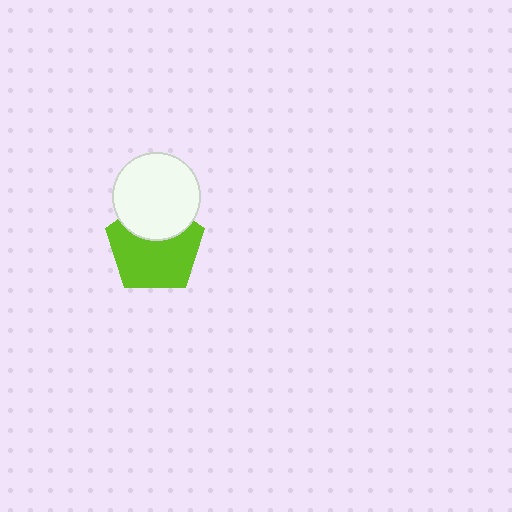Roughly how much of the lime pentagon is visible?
Most of it is visible (roughly 67%).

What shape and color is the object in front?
The object in front is a white circle.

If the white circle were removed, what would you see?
You would see the complete lime pentagon.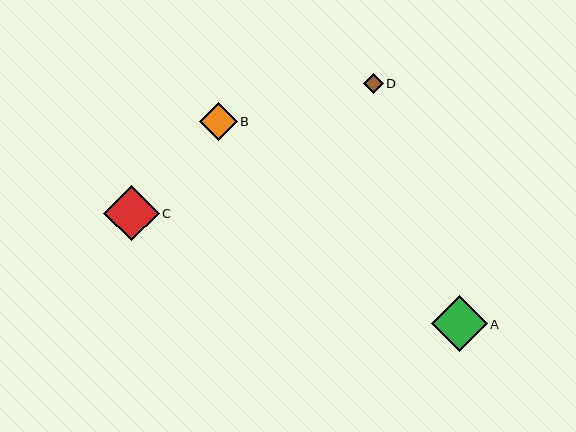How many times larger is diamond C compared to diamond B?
Diamond C is approximately 1.5 times the size of diamond B.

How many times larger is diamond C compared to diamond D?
Diamond C is approximately 2.8 times the size of diamond D.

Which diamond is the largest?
Diamond A is the largest with a size of approximately 56 pixels.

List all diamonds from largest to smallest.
From largest to smallest: A, C, B, D.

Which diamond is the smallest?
Diamond D is the smallest with a size of approximately 20 pixels.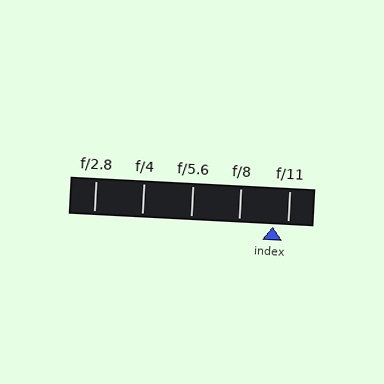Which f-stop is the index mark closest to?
The index mark is closest to f/11.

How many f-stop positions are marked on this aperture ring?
There are 5 f-stop positions marked.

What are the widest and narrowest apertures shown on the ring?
The widest aperture shown is f/2.8 and the narrowest is f/11.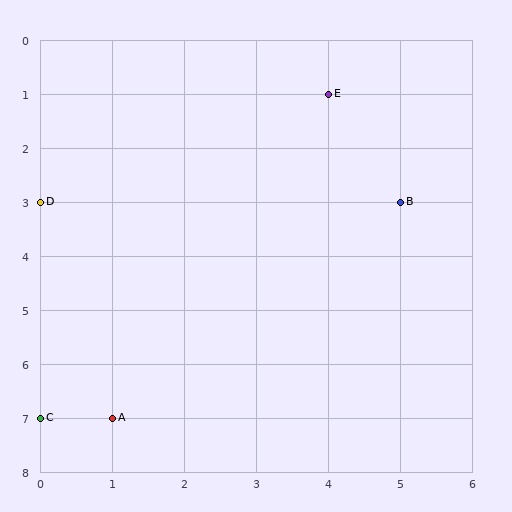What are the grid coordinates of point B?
Point B is at grid coordinates (5, 3).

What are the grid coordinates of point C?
Point C is at grid coordinates (0, 7).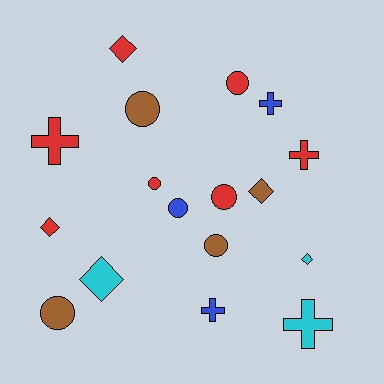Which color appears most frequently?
Red, with 7 objects.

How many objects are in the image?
There are 17 objects.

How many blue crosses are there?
There are 2 blue crosses.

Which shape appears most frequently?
Circle, with 7 objects.